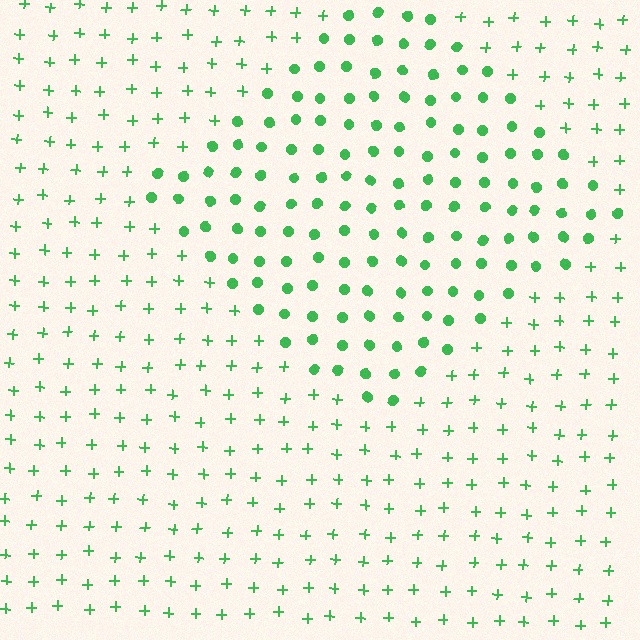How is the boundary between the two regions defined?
The boundary is defined by a change in element shape: circles inside vs. plus signs outside. All elements share the same color and spacing.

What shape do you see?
I see a diamond.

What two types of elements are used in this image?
The image uses circles inside the diamond region and plus signs outside it.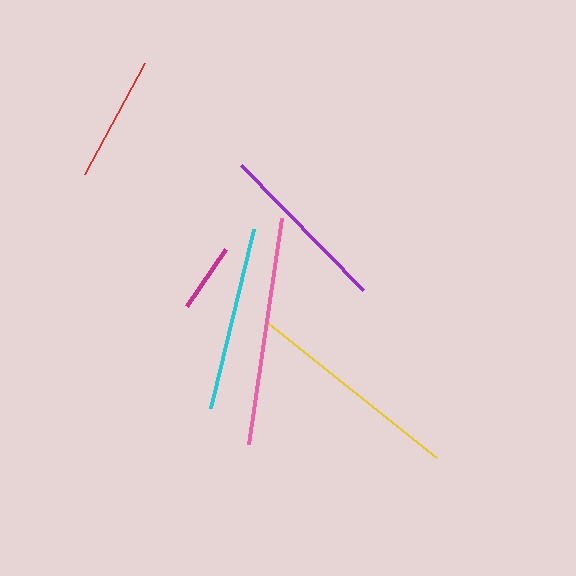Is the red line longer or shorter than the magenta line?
The red line is longer than the magenta line.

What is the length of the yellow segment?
The yellow segment is approximately 215 pixels long.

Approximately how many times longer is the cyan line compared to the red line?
The cyan line is approximately 1.5 times the length of the red line.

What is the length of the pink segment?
The pink segment is approximately 228 pixels long.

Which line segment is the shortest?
The magenta line is the shortest at approximately 69 pixels.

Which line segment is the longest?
The pink line is the longest at approximately 228 pixels.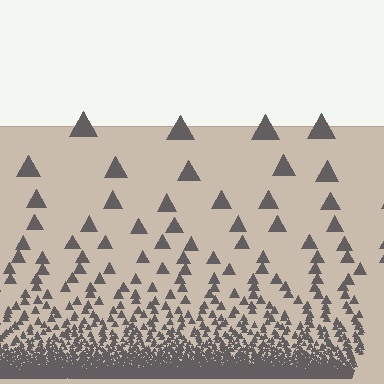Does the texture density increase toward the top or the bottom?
Density increases toward the bottom.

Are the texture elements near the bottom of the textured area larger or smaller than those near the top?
Smaller. The gradient is inverted — elements near the bottom are smaller and denser.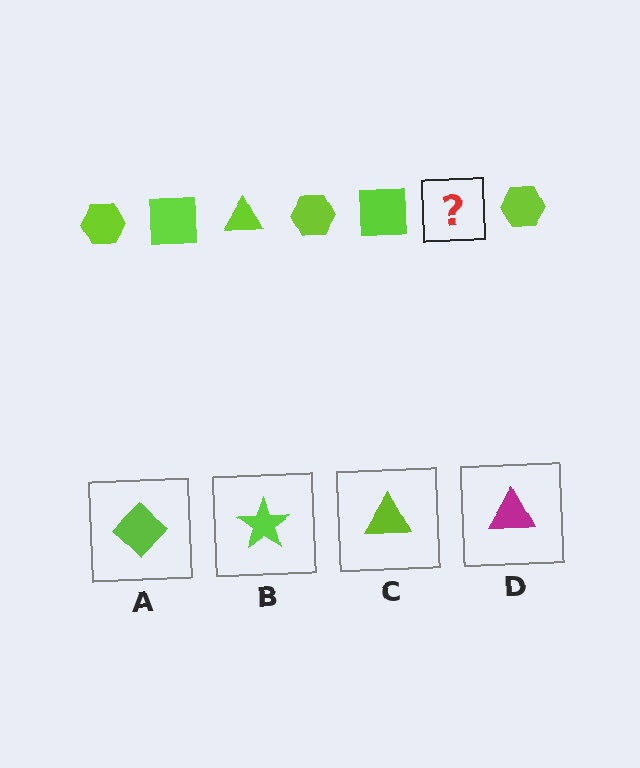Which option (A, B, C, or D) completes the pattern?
C.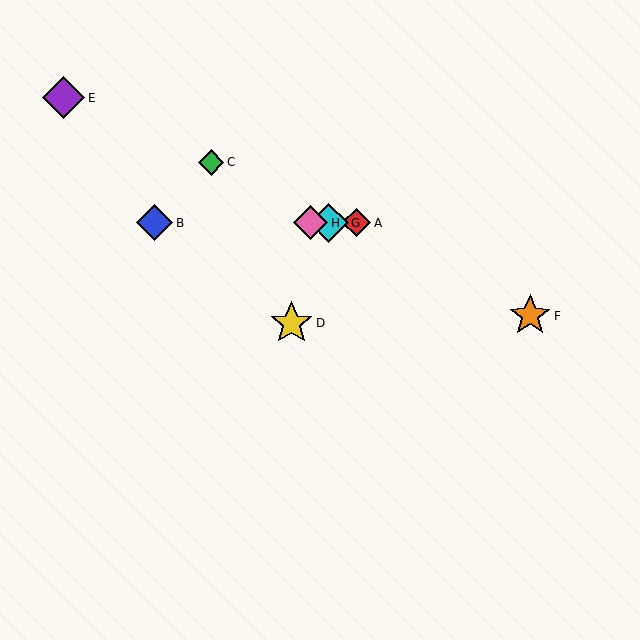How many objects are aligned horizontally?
4 objects (A, B, G, H) are aligned horizontally.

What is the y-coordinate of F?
Object F is at y≈316.